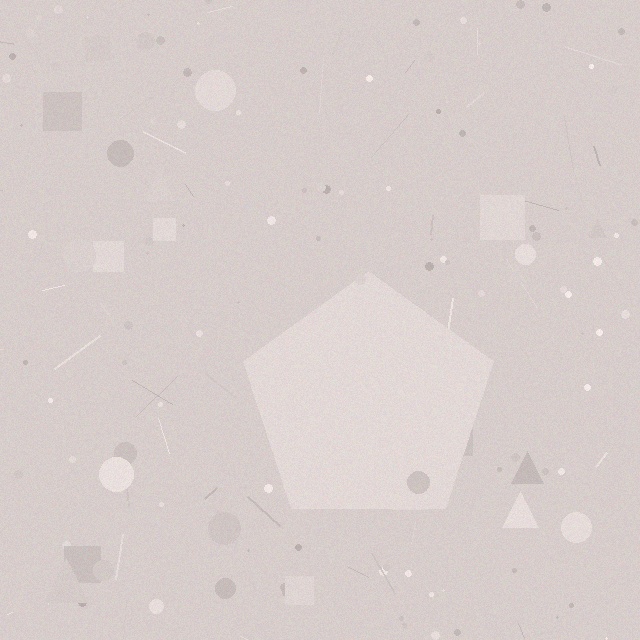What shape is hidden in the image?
A pentagon is hidden in the image.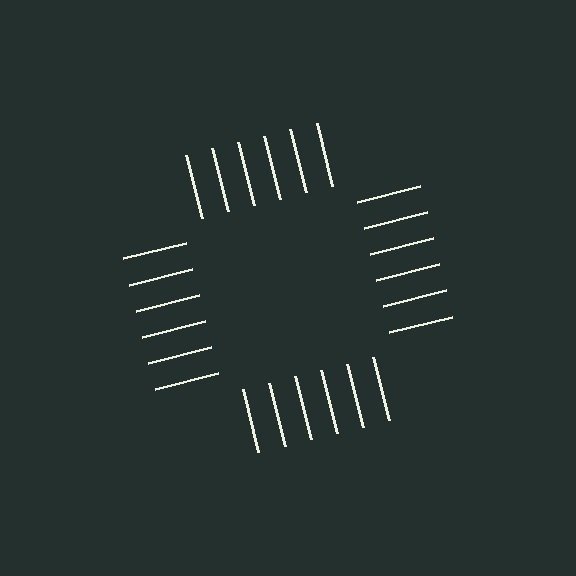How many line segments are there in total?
24 — 6 along each of the 4 edges.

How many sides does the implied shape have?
4 sides — the line-ends trace a square.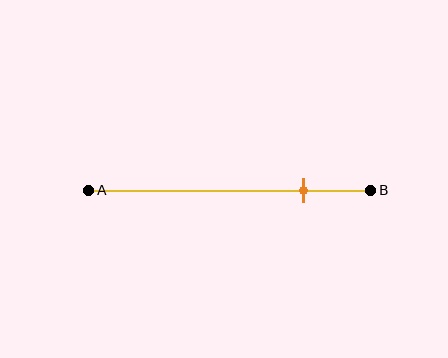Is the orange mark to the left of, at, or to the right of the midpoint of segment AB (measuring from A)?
The orange mark is to the right of the midpoint of segment AB.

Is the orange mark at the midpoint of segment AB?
No, the mark is at about 75% from A, not at the 50% midpoint.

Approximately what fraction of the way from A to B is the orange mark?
The orange mark is approximately 75% of the way from A to B.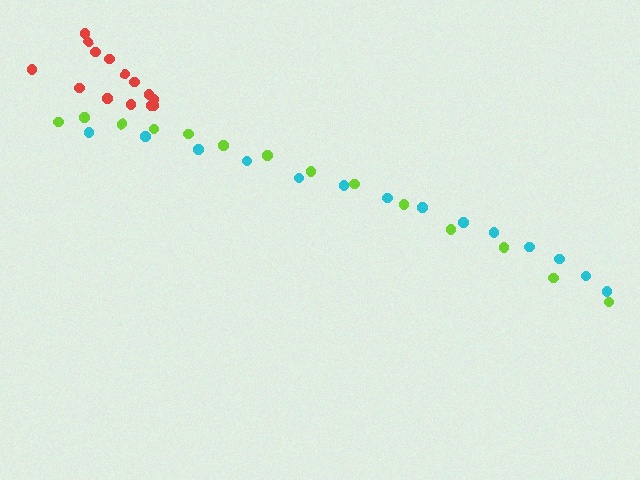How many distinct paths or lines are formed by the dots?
There are 3 distinct paths.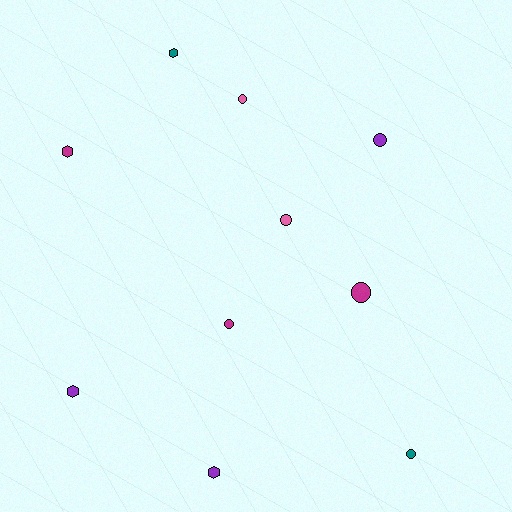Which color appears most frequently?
Magenta, with 3 objects.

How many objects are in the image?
There are 10 objects.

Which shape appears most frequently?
Circle, with 6 objects.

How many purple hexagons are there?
There are 2 purple hexagons.